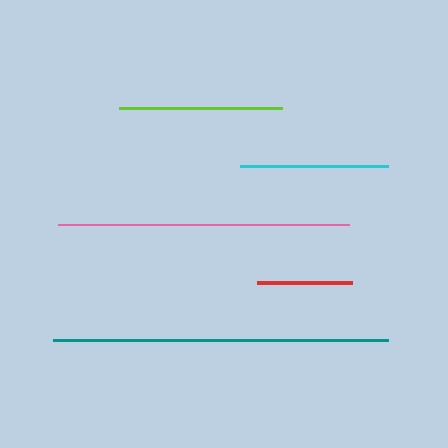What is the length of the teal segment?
The teal segment is approximately 335 pixels long.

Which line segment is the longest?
The teal line is the longest at approximately 335 pixels.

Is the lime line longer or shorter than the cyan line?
The lime line is longer than the cyan line.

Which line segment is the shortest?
The red line is the shortest at approximately 95 pixels.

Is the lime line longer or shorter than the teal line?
The teal line is longer than the lime line.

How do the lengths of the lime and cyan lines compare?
The lime and cyan lines are approximately the same length.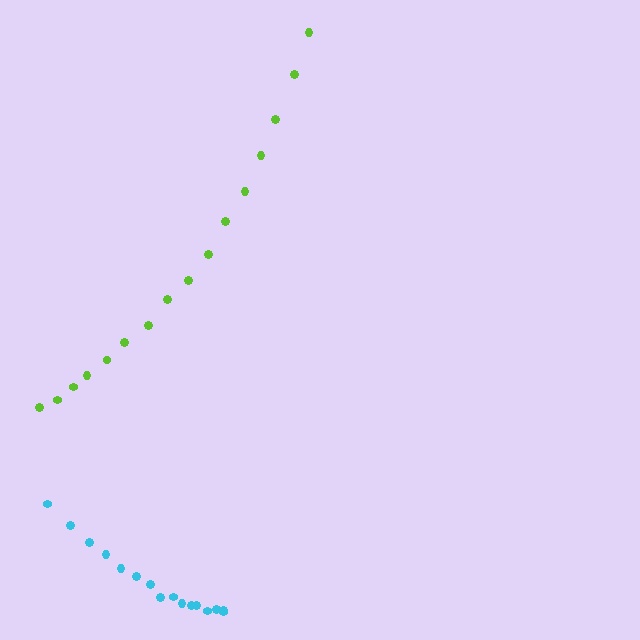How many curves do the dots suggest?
There are 2 distinct paths.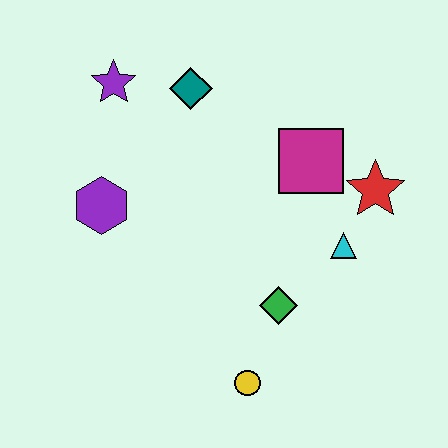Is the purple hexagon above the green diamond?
Yes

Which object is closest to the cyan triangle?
The red star is closest to the cyan triangle.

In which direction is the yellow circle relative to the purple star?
The yellow circle is below the purple star.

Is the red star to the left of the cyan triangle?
No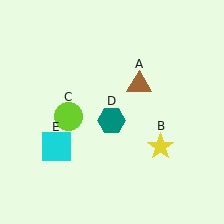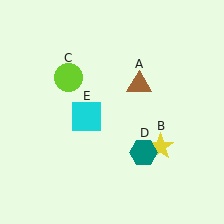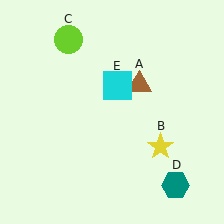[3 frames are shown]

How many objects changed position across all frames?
3 objects changed position: lime circle (object C), teal hexagon (object D), cyan square (object E).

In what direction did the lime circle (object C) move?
The lime circle (object C) moved up.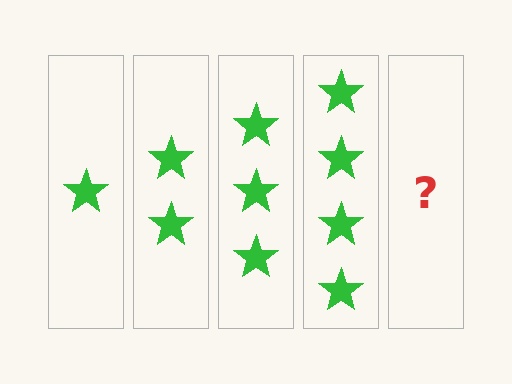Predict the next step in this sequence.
The next step is 5 stars.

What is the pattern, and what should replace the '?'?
The pattern is that each step adds one more star. The '?' should be 5 stars.